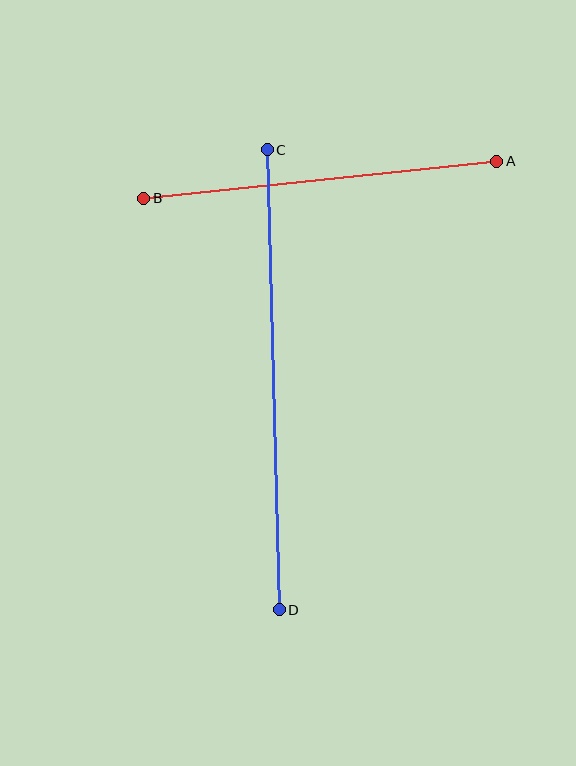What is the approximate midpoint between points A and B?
The midpoint is at approximately (320, 180) pixels.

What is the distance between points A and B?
The distance is approximately 355 pixels.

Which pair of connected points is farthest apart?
Points C and D are farthest apart.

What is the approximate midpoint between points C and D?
The midpoint is at approximately (273, 380) pixels.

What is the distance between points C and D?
The distance is approximately 460 pixels.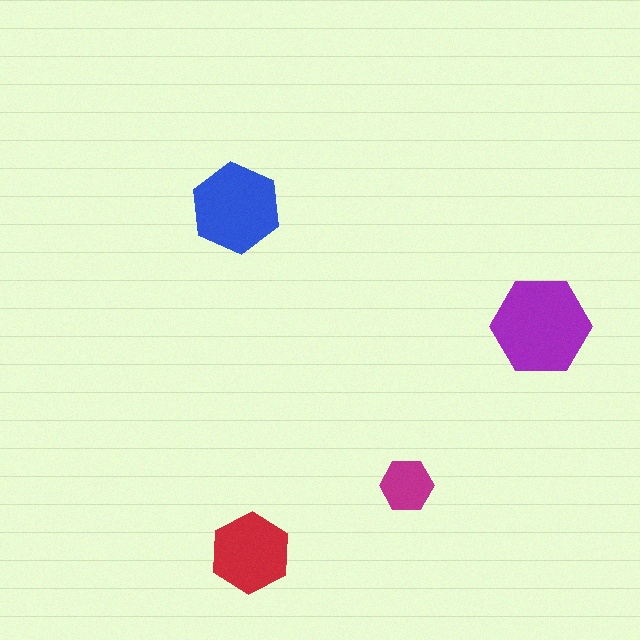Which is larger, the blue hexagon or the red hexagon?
The blue one.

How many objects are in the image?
There are 4 objects in the image.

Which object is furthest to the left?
The blue hexagon is leftmost.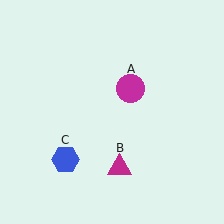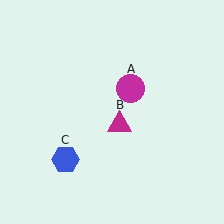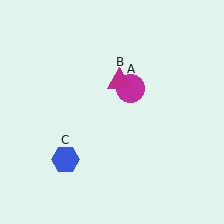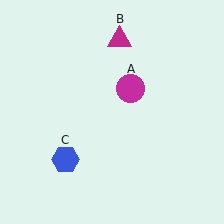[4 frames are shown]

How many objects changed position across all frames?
1 object changed position: magenta triangle (object B).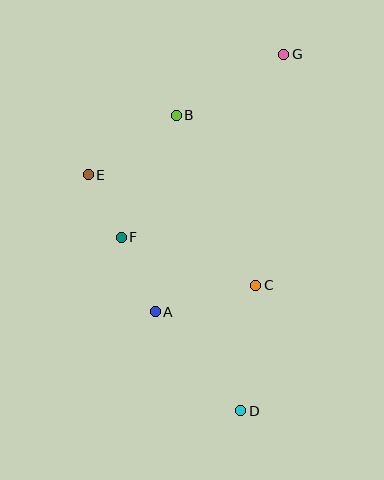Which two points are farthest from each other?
Points D and G are farthest from each other.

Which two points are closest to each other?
Points E and F are closest to each other.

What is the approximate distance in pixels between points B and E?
The distance between B and E is approximately 107 pixels.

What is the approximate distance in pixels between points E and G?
The distance between E and G is approximately 230 pixels.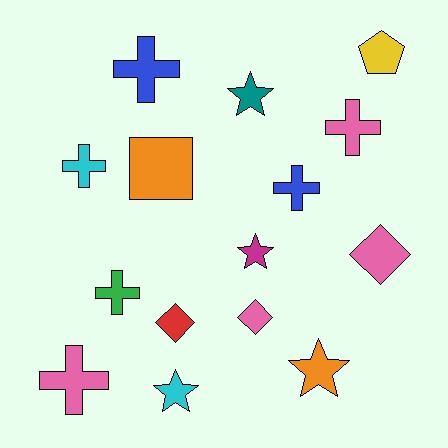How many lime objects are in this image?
There are no lime objects.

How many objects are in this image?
There are 15 objects.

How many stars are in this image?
There are 4 stars.